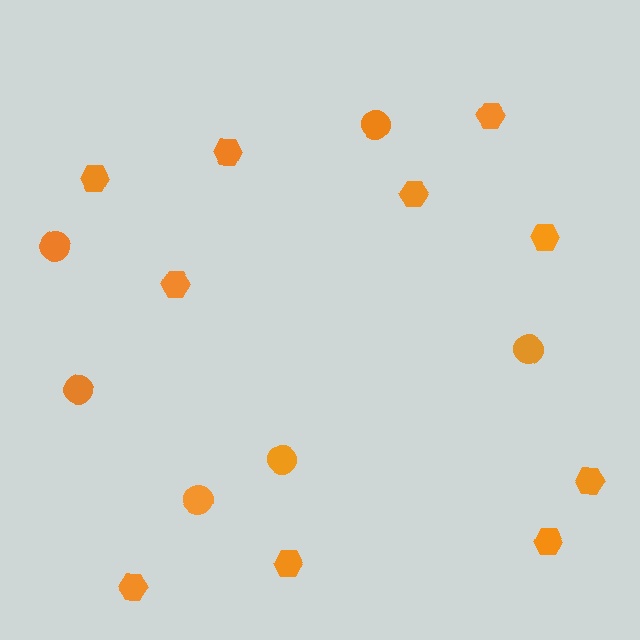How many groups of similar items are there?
There are 2 groups: one group of hexagons (10) and one group of circles (6).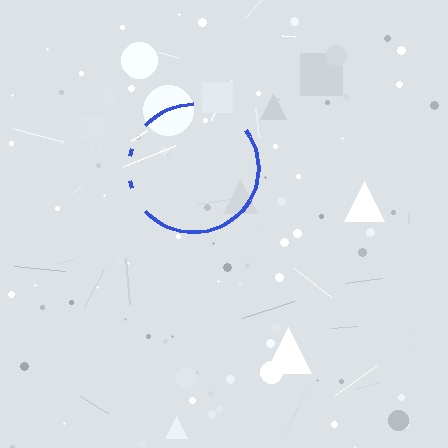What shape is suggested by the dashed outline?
The dashed outline suggests a circle.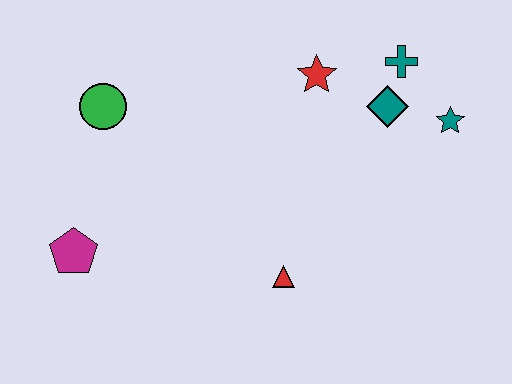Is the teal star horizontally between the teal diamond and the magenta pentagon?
No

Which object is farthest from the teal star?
The magenta pentagon is farthest from the teal star.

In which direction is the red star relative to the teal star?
The red star is to the left of the teal star.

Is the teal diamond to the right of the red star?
Yes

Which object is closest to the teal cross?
The teal diamond is closest to the teal cross.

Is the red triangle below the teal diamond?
Yes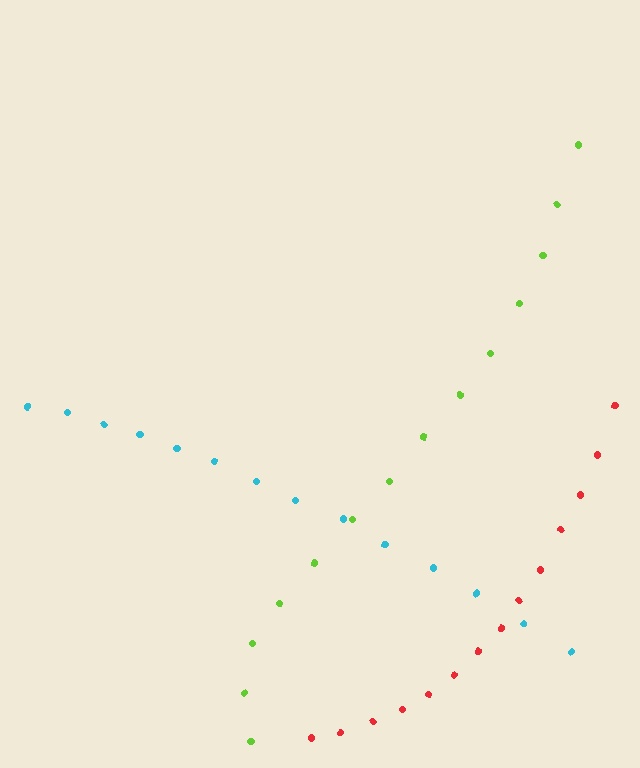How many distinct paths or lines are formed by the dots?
There are 3 distinct paths.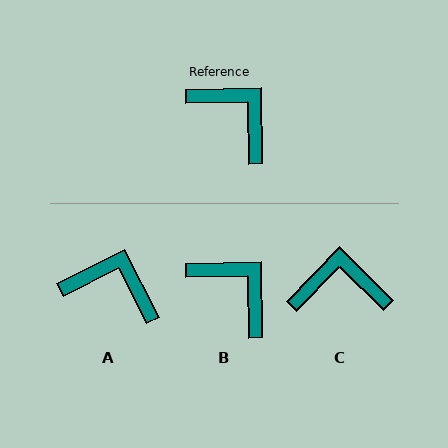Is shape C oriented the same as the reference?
No, it is off by about 44 degrees.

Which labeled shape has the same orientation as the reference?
B.